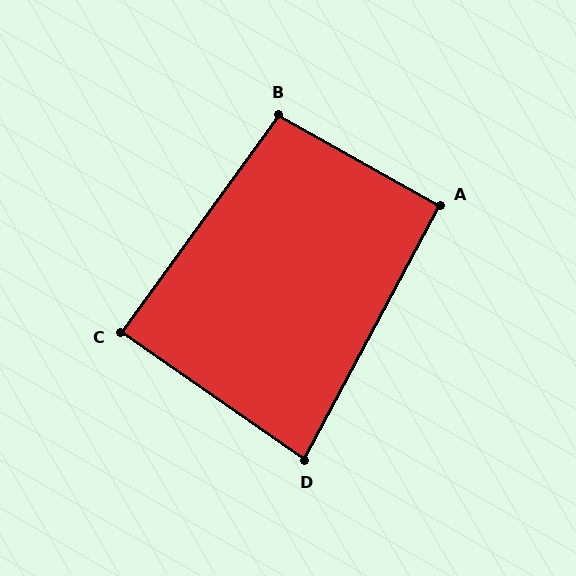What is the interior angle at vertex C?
Approximately 89 degrees (approximately right).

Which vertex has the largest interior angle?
B, at approximately 97 degrees.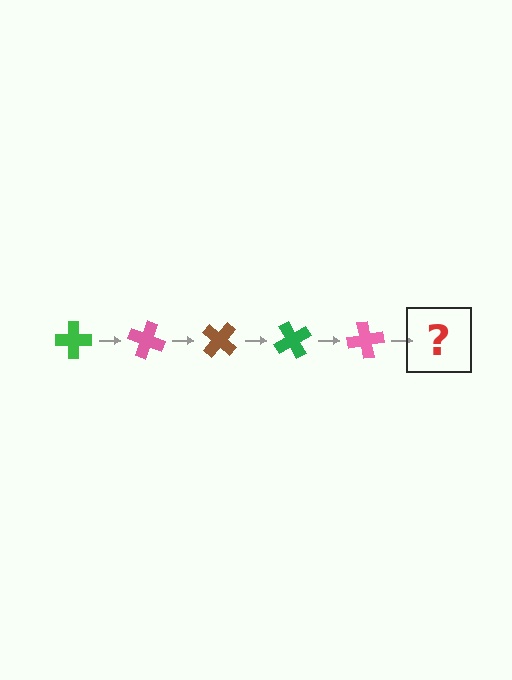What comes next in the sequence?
The next element should be a brown cross, rotated 100 degrees from the start.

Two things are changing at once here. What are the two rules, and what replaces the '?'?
The two rules are that it rotates 20 degrees each step and the color cycles through green, pink, and brown. The '?' should be a brown cross, rotated 100 degrees from the start.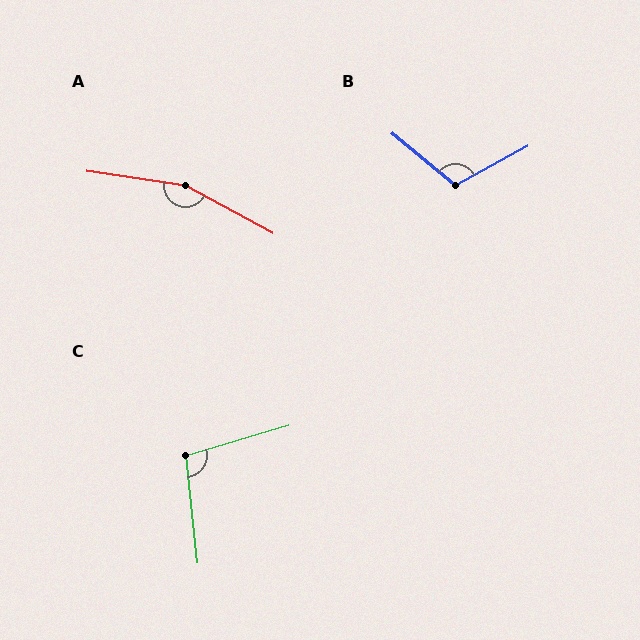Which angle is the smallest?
C, at approximately 100 degrees.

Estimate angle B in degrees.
Approximately 112 degrees.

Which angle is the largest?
A, at approximately 160 degrees.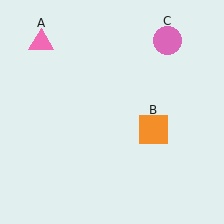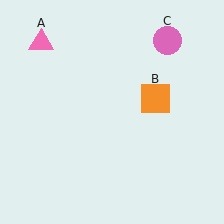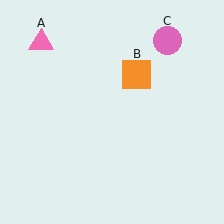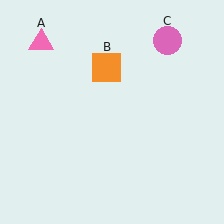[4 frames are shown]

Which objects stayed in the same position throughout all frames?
Pink triangle (object A) and pink circle (object C) remained stationary.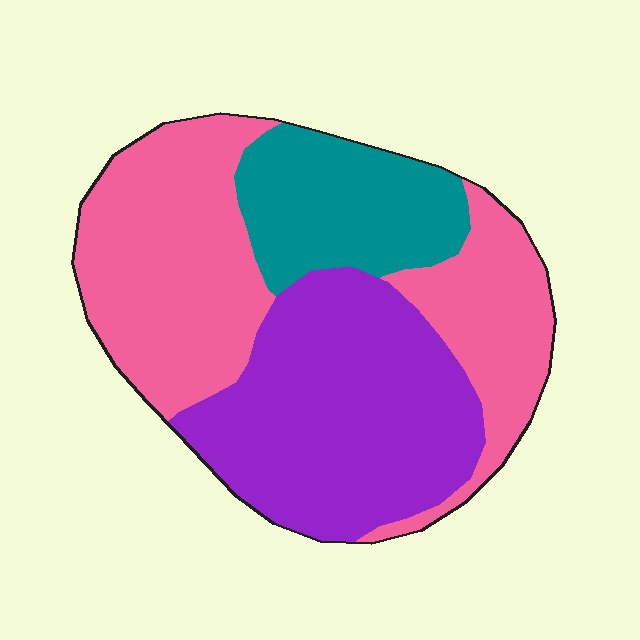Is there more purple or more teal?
Purple.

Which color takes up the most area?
Pink, at roughly 45%.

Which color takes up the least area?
Teal, at roughly 20%.